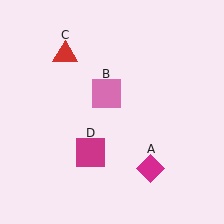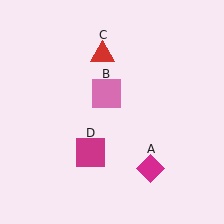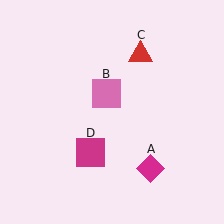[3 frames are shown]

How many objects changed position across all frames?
1 object changed position: red triangle (object C).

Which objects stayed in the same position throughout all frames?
Magenta diamond (object A) and pink square (object B) and magenta square (object D) remained stationary.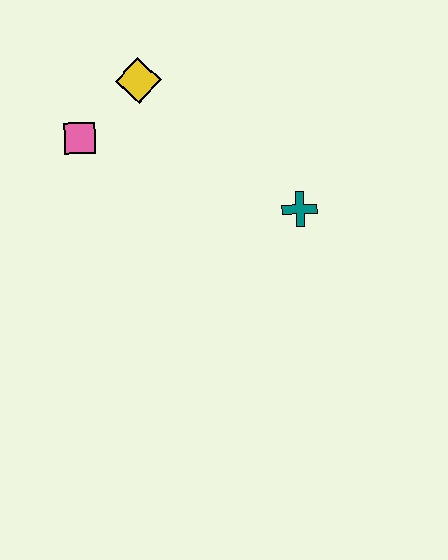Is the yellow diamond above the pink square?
Yes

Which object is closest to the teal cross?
The yellow diamond is closest to the teal cross.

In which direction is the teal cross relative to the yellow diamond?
The teal cross is to the right of the yellow diamond.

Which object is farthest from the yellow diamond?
The teal cross is farthest from the yellow diamond.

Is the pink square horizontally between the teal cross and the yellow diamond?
No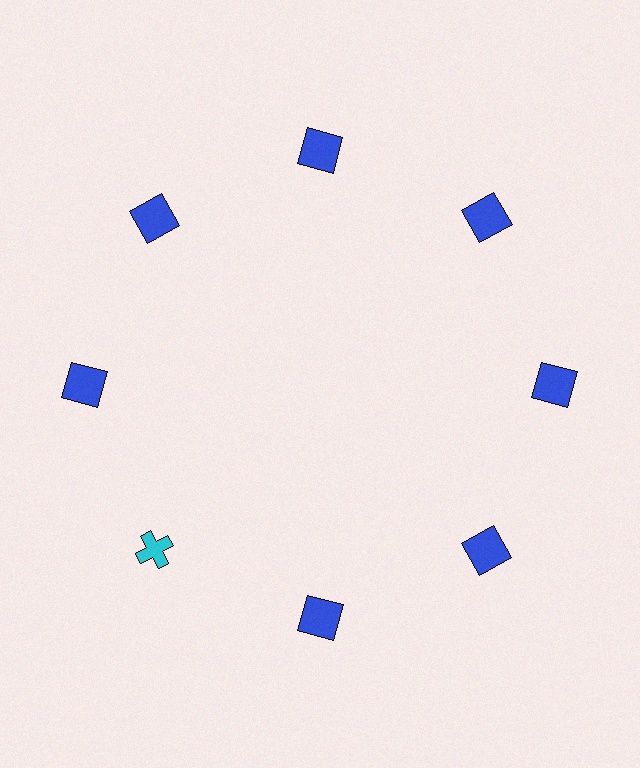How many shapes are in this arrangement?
There are 8 shapes arranged in a ring pattern.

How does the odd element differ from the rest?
It differs in both color (cyan instead of blue) and shape (cross instead of square).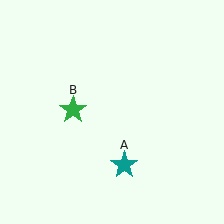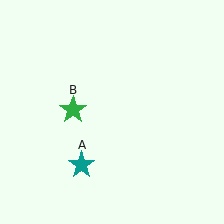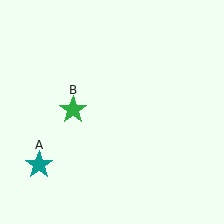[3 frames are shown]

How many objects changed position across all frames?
1 object changed position: teal star (object A).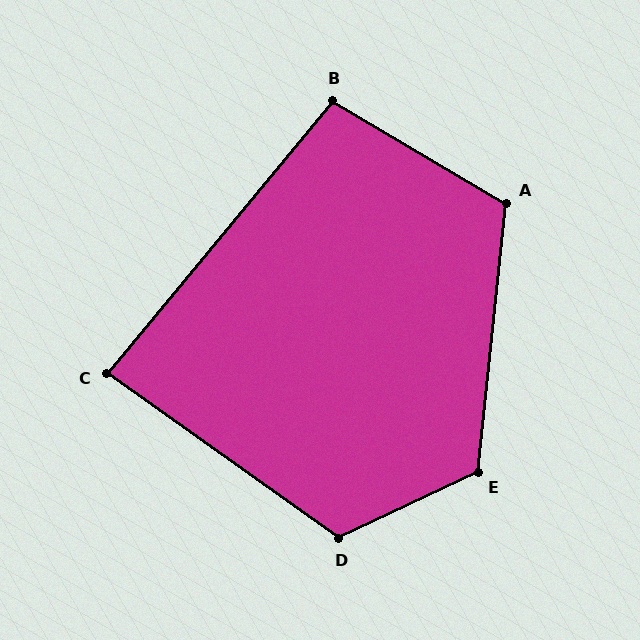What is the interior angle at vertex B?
Approximately 99 degrees (obtuse).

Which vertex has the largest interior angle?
E, at approximately 121 degrees.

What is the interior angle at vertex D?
Approximately 119 degrees (obtuse).